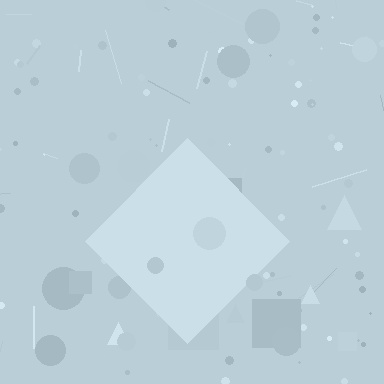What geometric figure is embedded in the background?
A diamond is embedded in the background.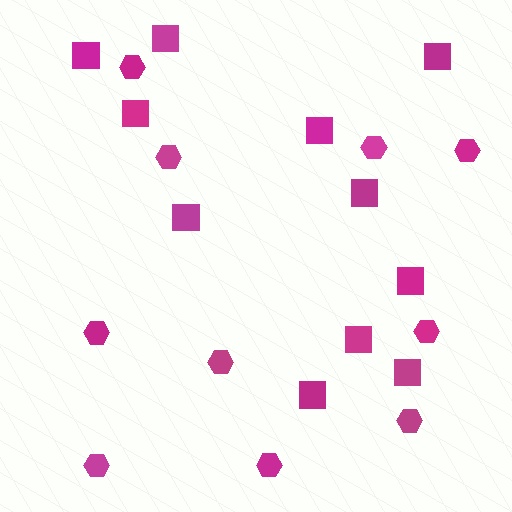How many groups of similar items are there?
There are 2 groups: one group of squares (11) and one group of hexagons (10).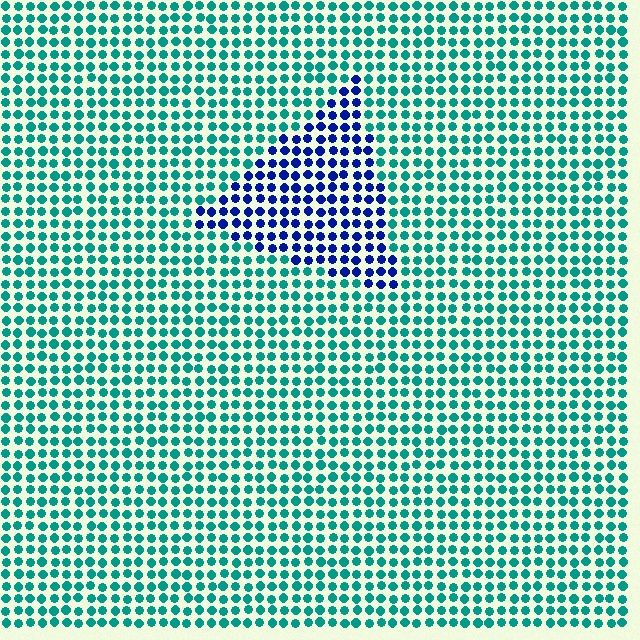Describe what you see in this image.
The image is filled with small teal elements in a uniform arrangement. A triangle-shaped region is visible where the elements are tinted to a slightly different hue, forming a subtle color boundary.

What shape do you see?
I see a triangle.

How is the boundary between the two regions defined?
The boundary is defined purely by a slight shift in hue (about 59 degrees). Spacing, size, and orientation are identical on both sides.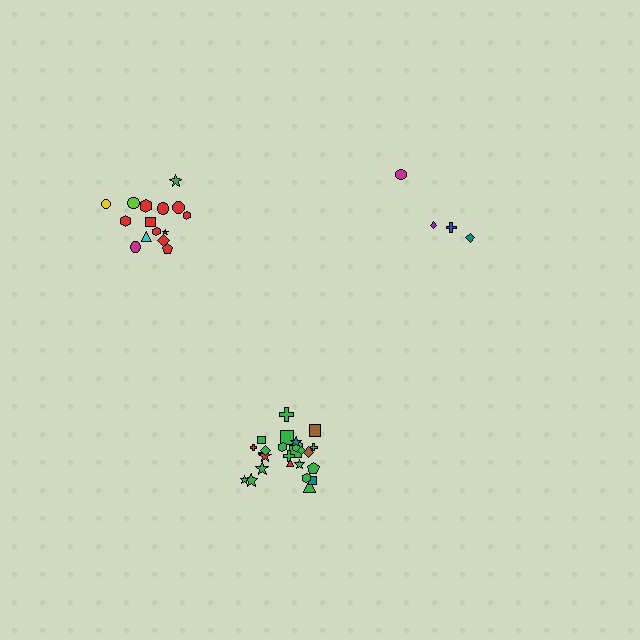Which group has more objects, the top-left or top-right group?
The top-left group.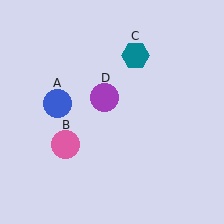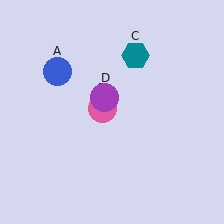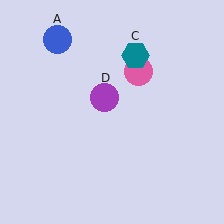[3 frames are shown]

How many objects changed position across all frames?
2 objects changed position: blue circle (object A), pink circle (object B).